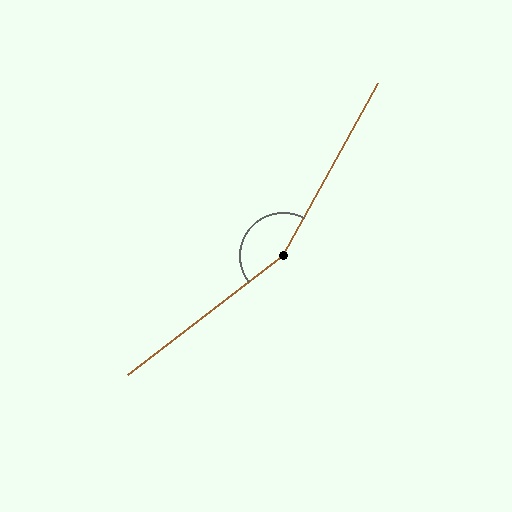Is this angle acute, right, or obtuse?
It is obtuse.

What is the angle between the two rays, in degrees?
Approximately 156 degrees.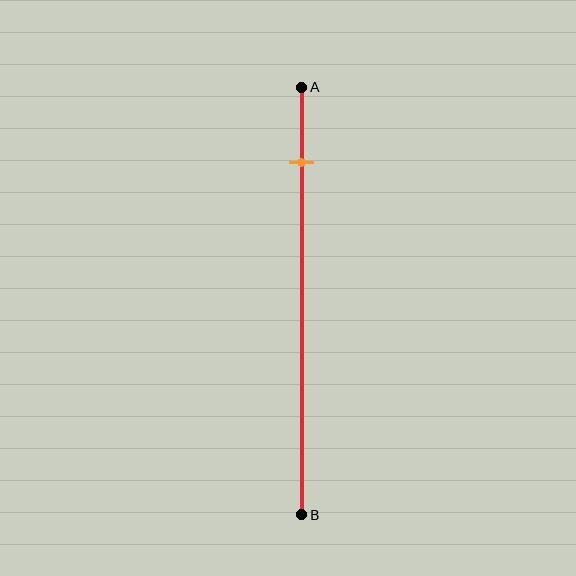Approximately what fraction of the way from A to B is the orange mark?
The orange mark is approximately 20% of the way from A to B.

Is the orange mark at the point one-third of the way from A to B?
No, the mark is at about 20% from A, not at the 33% one-third point.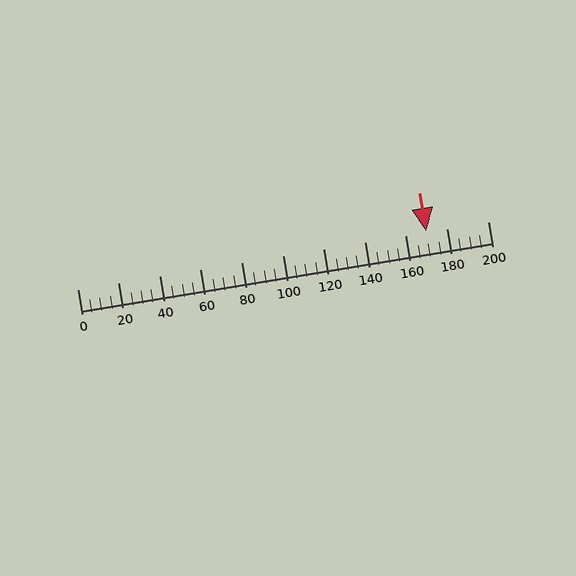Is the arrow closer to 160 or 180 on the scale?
The arrow is closer to 180.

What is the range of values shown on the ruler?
The ruler shows values from 0 to 200.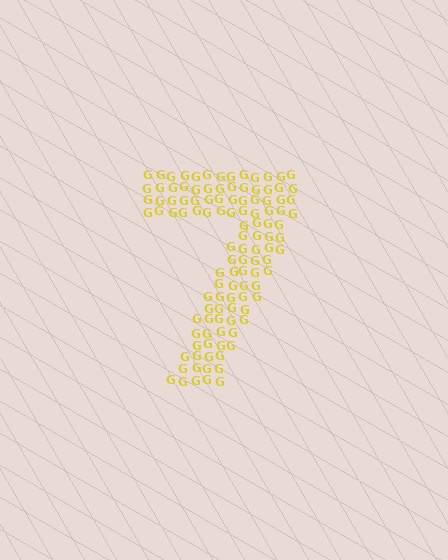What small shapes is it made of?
It is made of small letter G's.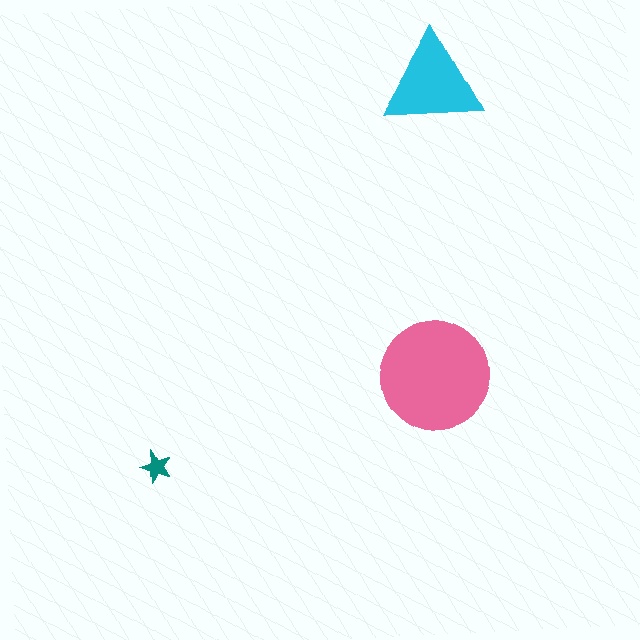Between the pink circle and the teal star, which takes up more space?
The pink circle.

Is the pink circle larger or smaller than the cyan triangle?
Larger.